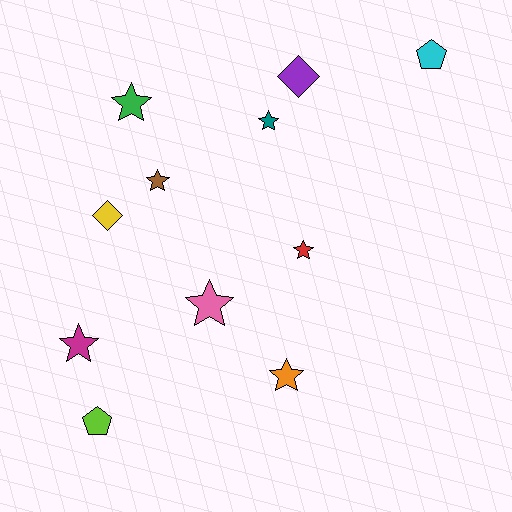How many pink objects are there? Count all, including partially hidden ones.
There is 1 pink object.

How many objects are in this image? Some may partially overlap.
There are 11 objects.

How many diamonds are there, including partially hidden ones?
There are 2 diamonds.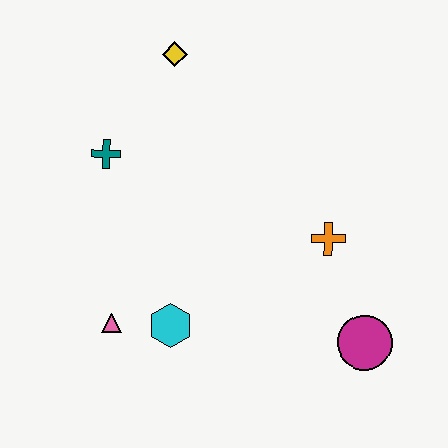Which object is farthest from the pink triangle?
The yellow diamond is farthest from the pink triangle.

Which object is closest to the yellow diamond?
The teal cross is closest to the yellow diamond.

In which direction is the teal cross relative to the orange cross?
The teal cross is to the left of the orange cross.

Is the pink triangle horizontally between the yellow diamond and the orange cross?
No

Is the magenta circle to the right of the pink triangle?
Yes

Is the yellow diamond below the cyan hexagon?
No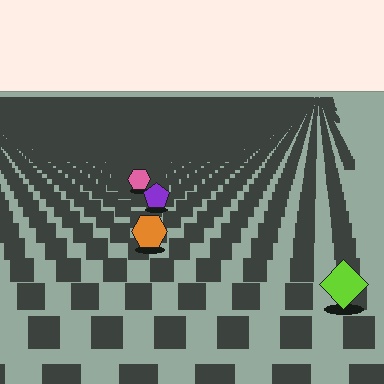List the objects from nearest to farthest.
From nearest to farthest: the lime diamond, the orange hexagon, the purple pentagon, the pink hexagon.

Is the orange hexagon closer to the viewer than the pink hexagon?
Yes. The orange hexagon is closer — you can tell from the texture gradient: the ground texture is coarser near it.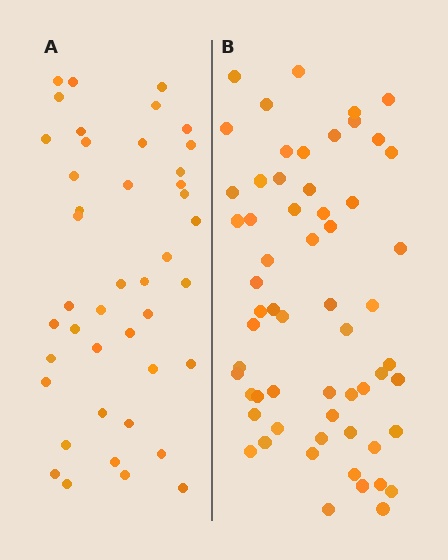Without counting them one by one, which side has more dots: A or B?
Region B (the right region) has more dots.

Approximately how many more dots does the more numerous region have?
Region B has approximately 15 more dots than region A.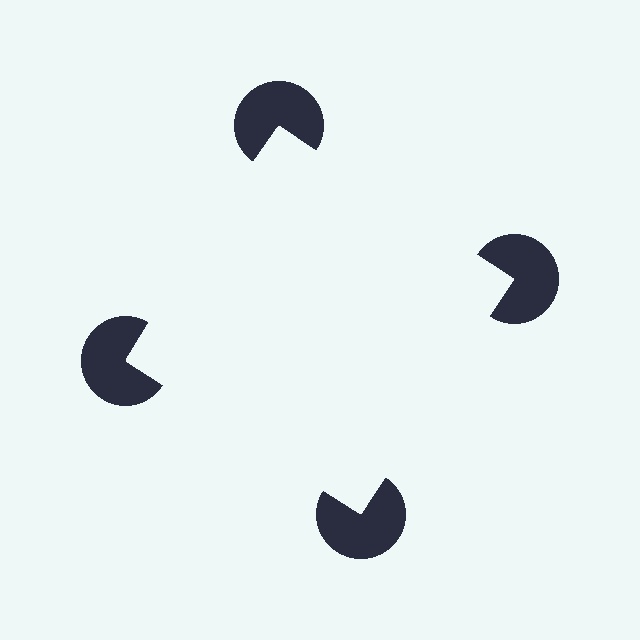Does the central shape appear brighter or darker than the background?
It typically appears slightly brighter than the background, even though no actual brightness change is drawn.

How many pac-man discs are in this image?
There are 4 — one at each vertex of the illusory square.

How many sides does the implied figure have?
4 sides.